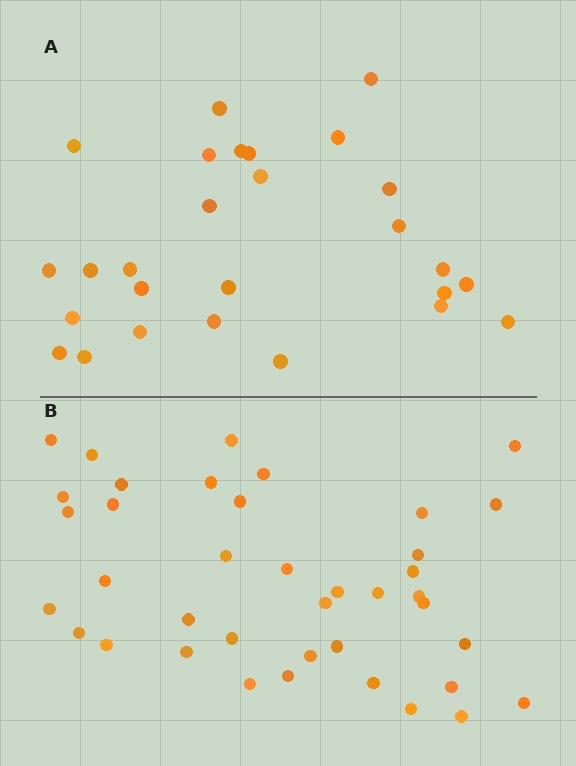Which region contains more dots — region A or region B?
Region B (the bottom region) has more dots.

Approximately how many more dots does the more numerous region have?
Region B has roughly 12 or so more dots than region A.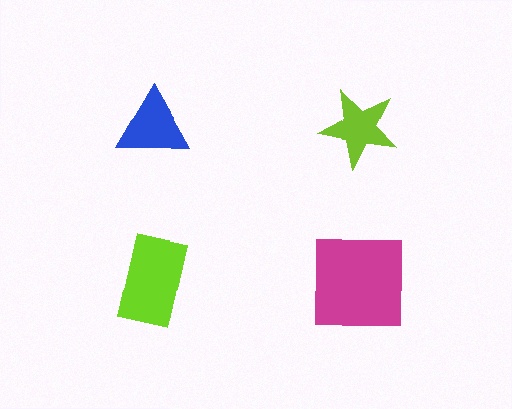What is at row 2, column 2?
A magenta square.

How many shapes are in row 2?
2 shapes.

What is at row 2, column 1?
A lime rectangle.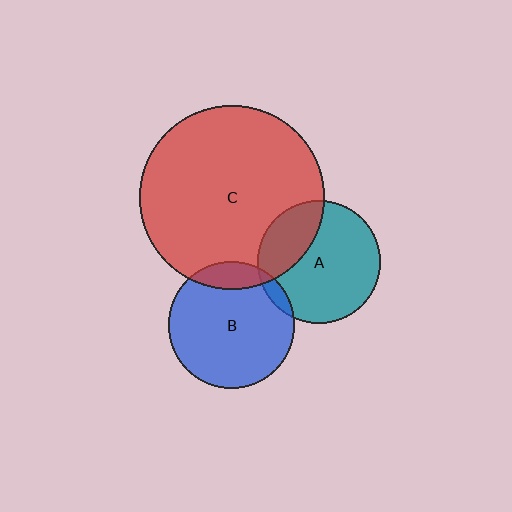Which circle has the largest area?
Circle C (red).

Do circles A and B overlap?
Yes.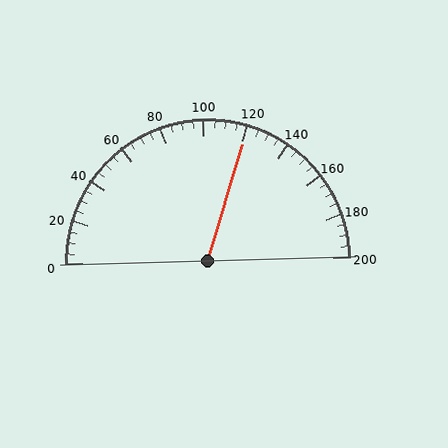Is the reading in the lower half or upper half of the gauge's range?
The reading is in the upper half of the range (0 to 200).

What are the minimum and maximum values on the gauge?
The gauge ranges from 0 to 200.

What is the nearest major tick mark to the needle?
The nearest major tick mark is 120.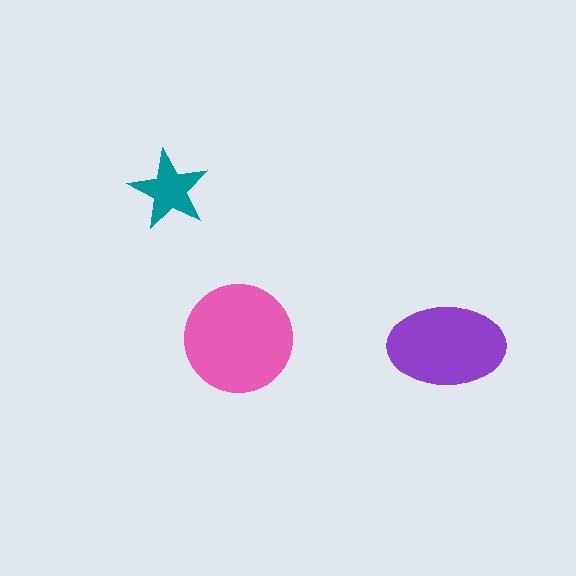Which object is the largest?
The pink circle.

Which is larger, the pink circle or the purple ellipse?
The pink circle.